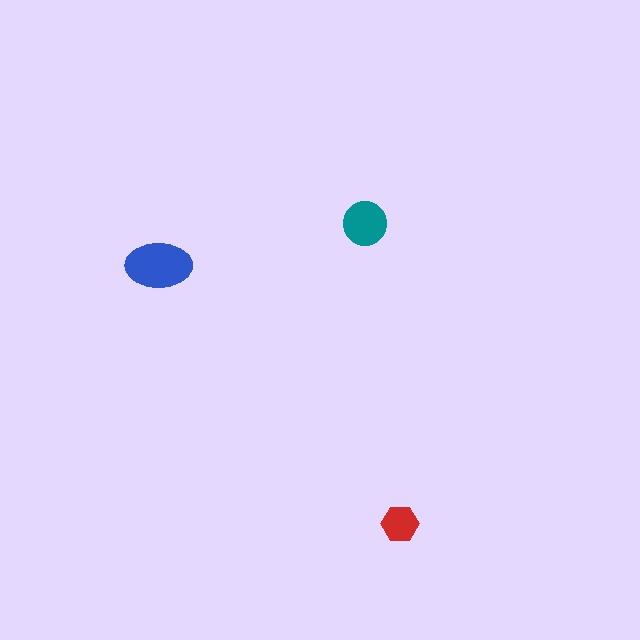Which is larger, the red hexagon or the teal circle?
The teal circle.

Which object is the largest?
The blue ellipse.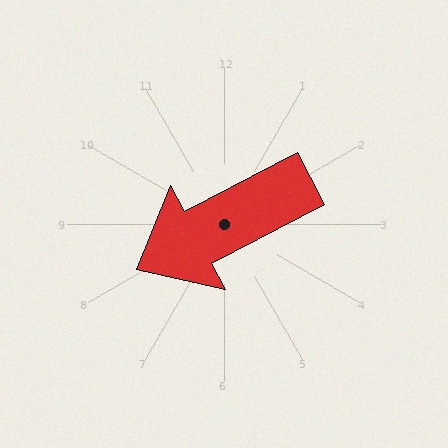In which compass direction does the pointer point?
Southwest.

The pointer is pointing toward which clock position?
Roughly 8 o'clock.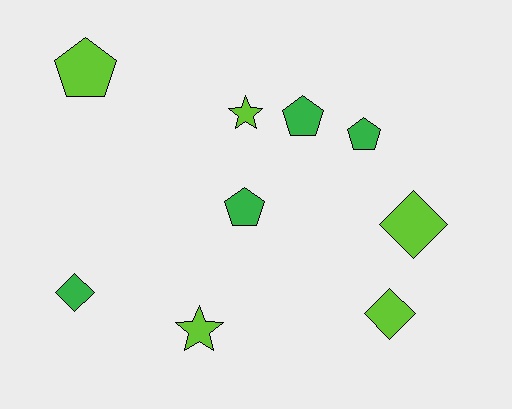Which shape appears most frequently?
Pentagon, with 4 objects.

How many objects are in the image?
There are 9 objects.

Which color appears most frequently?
Lime, with 5 objects.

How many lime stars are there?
There are 2 lime stars.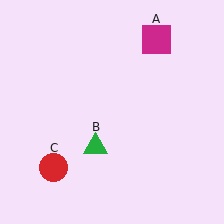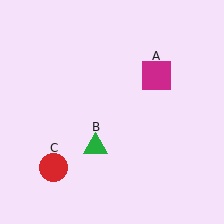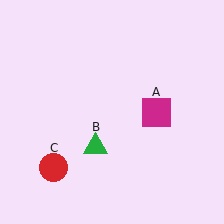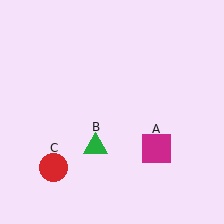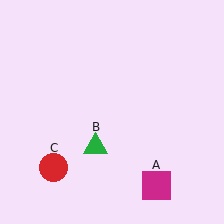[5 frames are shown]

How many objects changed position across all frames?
1 object changed position: magenta square (object A).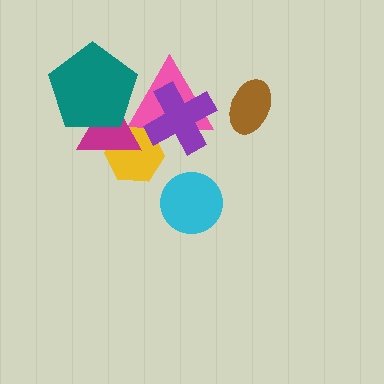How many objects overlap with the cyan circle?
0 objects overlap with the cyan circle.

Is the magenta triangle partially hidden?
Yes, it is partially covered by another shape.